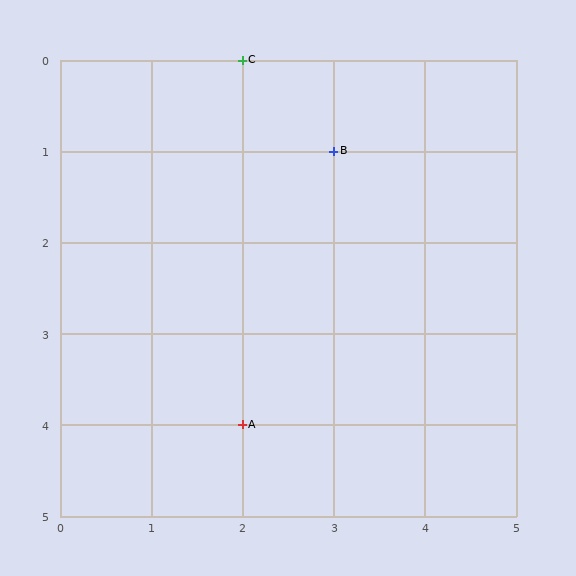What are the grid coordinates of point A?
Point A is at grid coordinates (2, 4).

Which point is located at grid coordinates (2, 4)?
Point A is at (2, 4).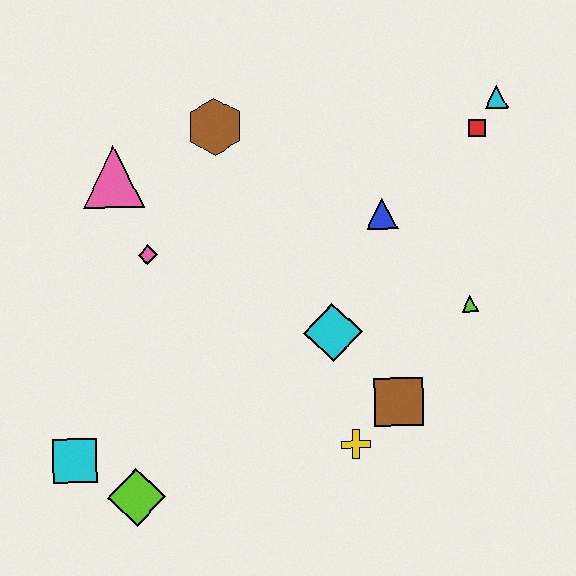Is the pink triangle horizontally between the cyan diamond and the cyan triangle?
No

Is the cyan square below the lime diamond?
No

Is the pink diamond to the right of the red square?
No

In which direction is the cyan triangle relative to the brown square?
The cyan triangle is above the brown square.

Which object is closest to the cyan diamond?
The brown square is closest to the cyan diamond.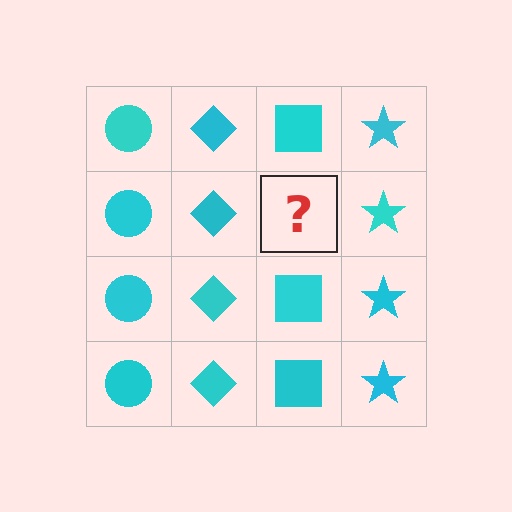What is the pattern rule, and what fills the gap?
The rule is that each column has a consistent shape. The gap should be filled with a cyan square.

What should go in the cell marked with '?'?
The missing cell should contain a cyan square.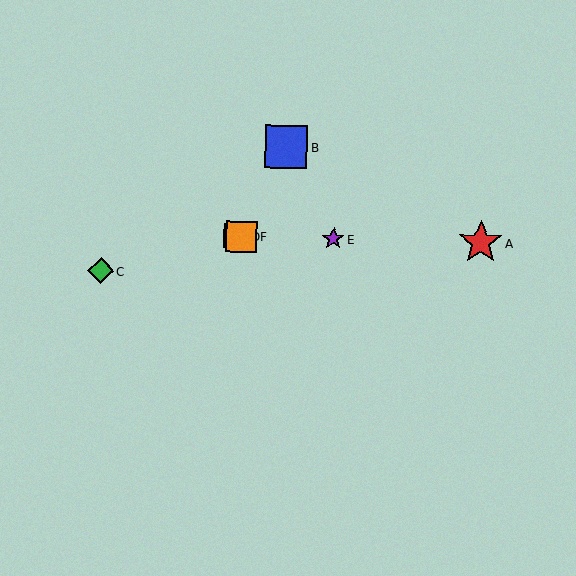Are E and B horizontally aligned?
No, E is at y≈239 and B is at y≈147.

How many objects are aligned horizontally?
4 objects (A, D, E, F) are aligned horizontally.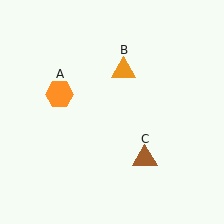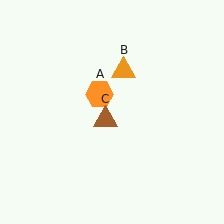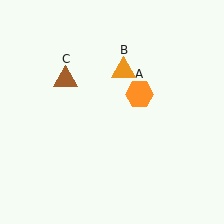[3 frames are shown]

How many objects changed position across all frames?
2 objects changed position: orange hexagon (object A), brown triangle (object C).